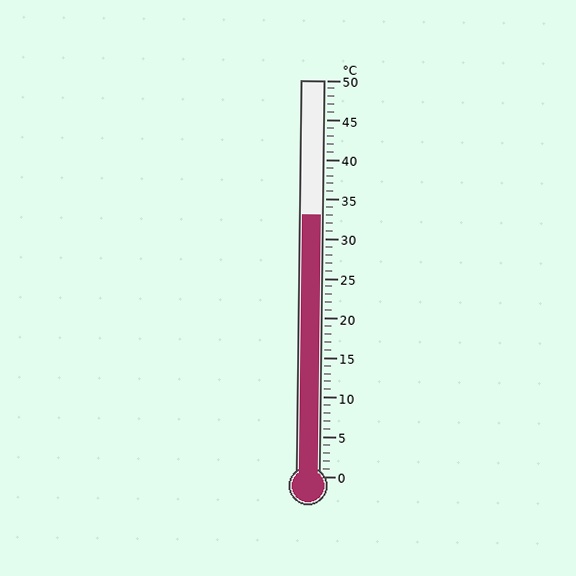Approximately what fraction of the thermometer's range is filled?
The thermometer is filled to approximately 65% of its range.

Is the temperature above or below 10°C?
The temperature is above 10°C.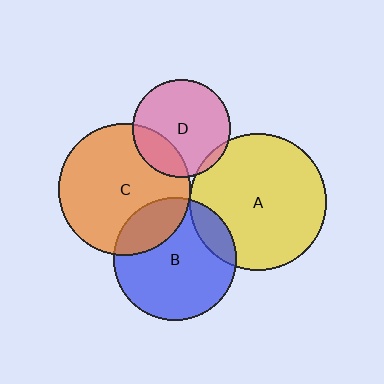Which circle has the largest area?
Circle A (yellow).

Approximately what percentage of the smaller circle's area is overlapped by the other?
Approximately 25%.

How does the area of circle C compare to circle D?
Approximately 1.8 times.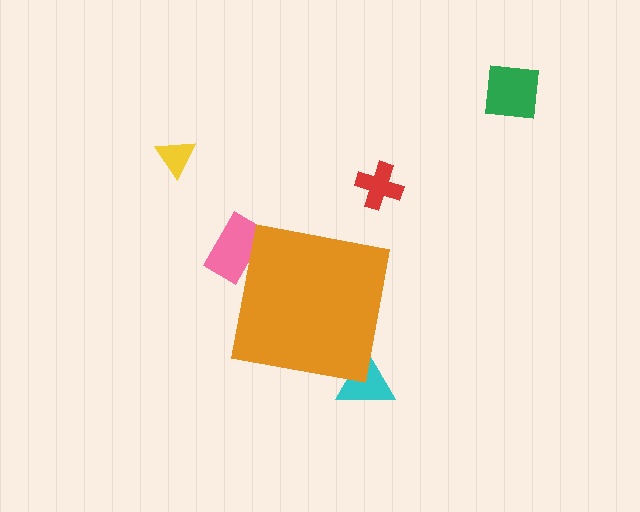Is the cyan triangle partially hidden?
Yes, the cyan triangle is partially hidden behind the orange square.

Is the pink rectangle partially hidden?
Yes, the pink rectangle is partially hidden behind the orange square.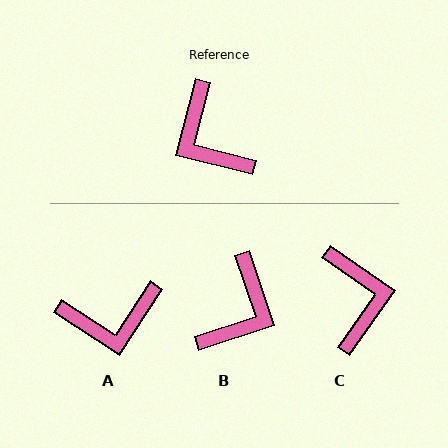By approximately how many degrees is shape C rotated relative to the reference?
Approximately 160 degrees counter-clockwise.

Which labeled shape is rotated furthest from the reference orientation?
C, about 160 degrees away.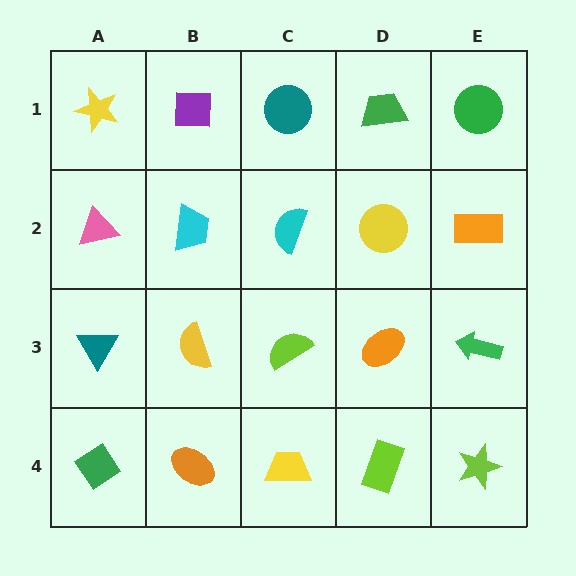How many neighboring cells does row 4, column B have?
3.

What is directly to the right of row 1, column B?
A teal circle.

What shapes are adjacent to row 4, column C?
A lime semicircle (row 3, column C), an orange ellipse (row 4, column B), a lime rectangle (row 4, column D).